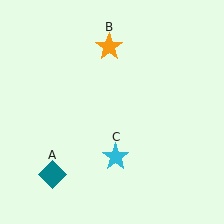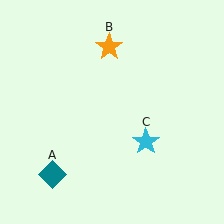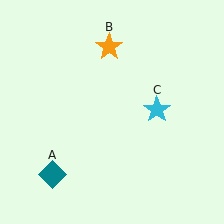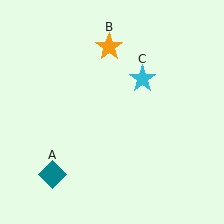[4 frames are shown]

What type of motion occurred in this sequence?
The cyan star (object C) rotated counterclockwise around the center of the scene.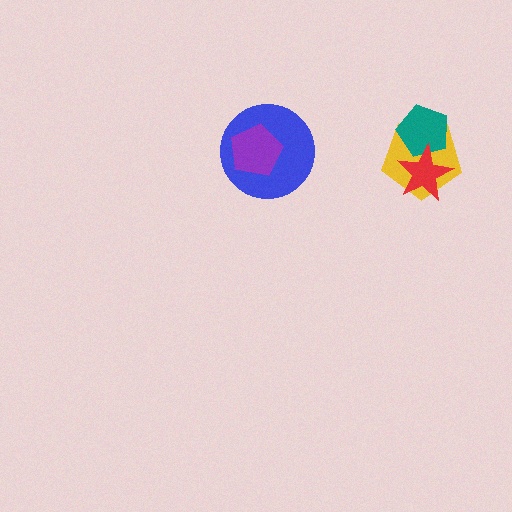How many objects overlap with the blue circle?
1 object overlaps with the blue circle.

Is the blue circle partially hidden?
Yes, it is partially covered by another shape.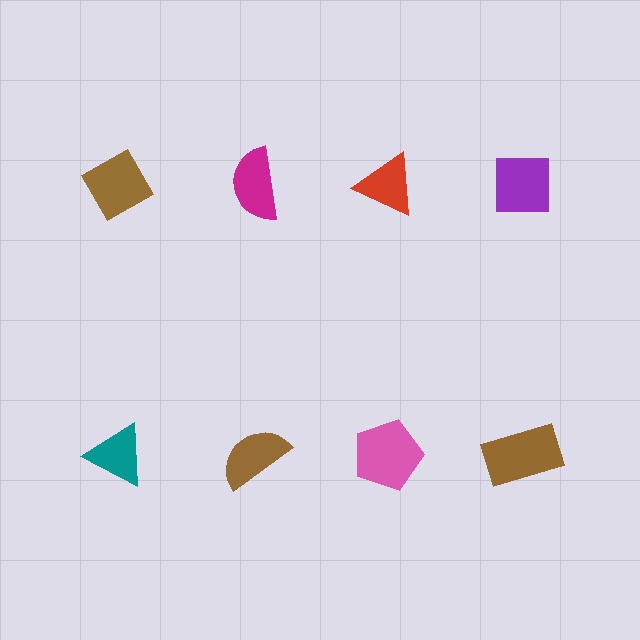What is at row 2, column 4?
A brown rectangle.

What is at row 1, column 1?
A brown diamond.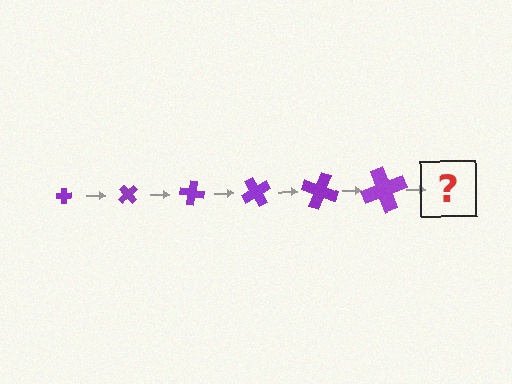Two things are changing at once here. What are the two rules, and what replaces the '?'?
The two rules are that the cross grows larger each step and it rotates 50 degrees each step. The '?' should be a cross, larger than the previous one and rotated 300 degrees from the start.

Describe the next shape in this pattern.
It should be a cross, larger than the previous one and rotated 300 degrees from the start.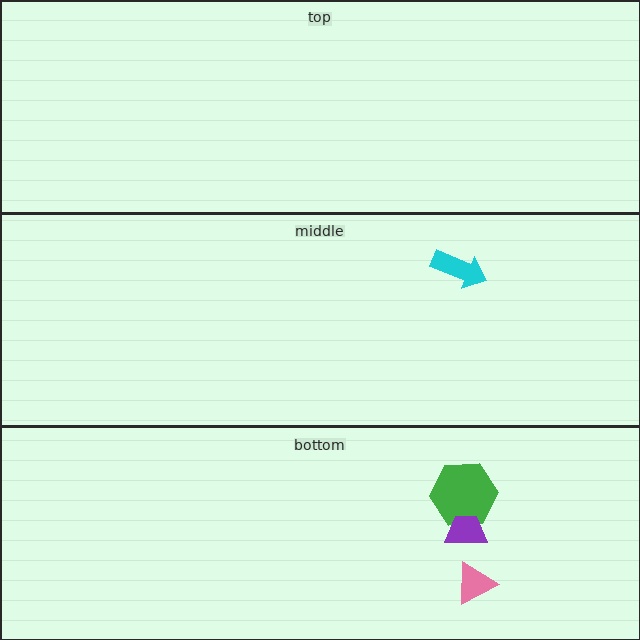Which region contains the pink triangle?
The bottom region.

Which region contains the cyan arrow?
The middle region.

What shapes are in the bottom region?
The pink triangle, the green hexagon, the purple trapezoid.